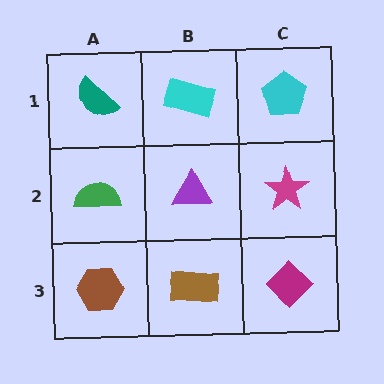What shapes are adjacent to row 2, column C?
A cyan pentagon (row 1, column C), a magenta diamond (row 3, column C), a purple triangle (row 2, column B).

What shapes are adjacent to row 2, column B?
A cyan rectangle (row 1, column B), a brown rectangle (row 3, column B), a green semicircle (row 2, column A), a magenta star (row 2, column C).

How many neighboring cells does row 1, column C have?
2.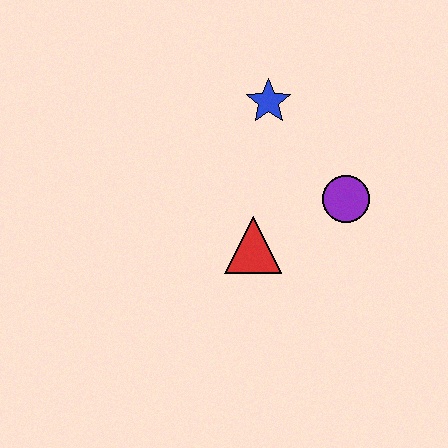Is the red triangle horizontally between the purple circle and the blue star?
No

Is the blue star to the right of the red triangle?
Yes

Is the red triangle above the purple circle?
No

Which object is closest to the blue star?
The purple circle is closest to the blue star.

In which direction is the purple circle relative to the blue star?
The purple circle is below the blue star.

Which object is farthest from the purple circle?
The blue star is farthest from the purple circle.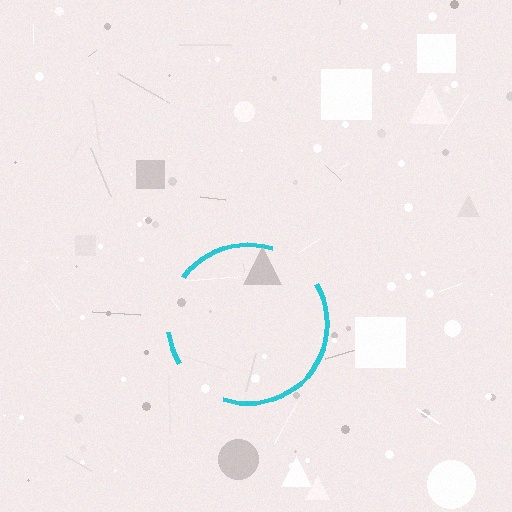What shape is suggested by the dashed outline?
The dashed outline suggests a circle.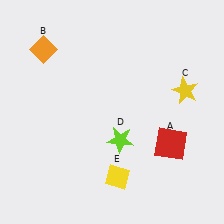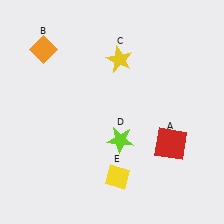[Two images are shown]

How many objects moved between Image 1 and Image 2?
1 object moved between the two images.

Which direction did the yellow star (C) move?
The yellow star (C) moved left.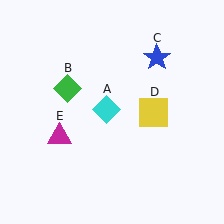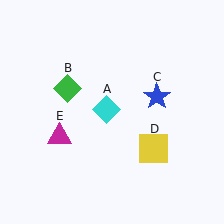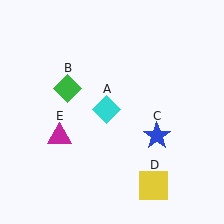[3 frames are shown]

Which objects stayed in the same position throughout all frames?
Cyan diamond (object A) and green diamond (object B) and magenta triangle (object E) remained stationary.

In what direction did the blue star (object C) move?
The blue star (object C) moved down.